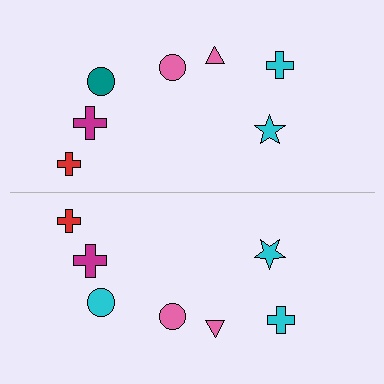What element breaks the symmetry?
The cyan circle on the bottom side breaks the symmetry — its mirror counterpart is teal.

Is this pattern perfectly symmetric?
No, the pattern is not perfectly symmetric. The cyan circle on the bottom side breaks the symmetry — its mirror counterpart is teal.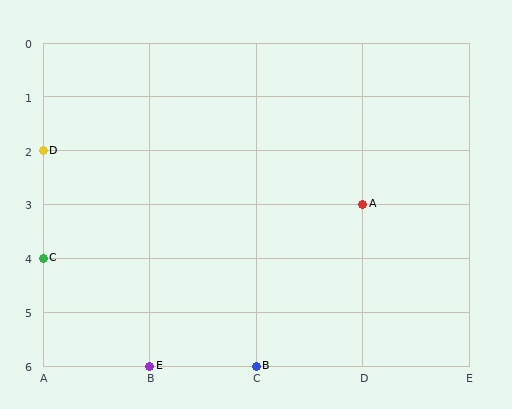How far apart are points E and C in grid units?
Points E and C are 1 column and 2 rows apart (about 2.2 grid units diagonally).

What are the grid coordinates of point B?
Point B is at grid coordinates (C, 6).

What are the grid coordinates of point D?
Point D is at grid coordinates (A, 2).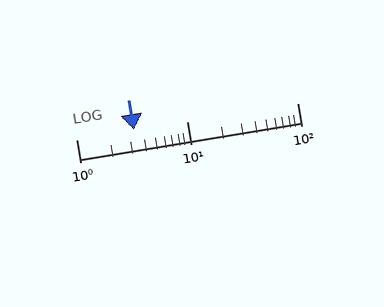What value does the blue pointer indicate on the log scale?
The pointer indicates approximately 3.3.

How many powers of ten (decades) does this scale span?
The scale spans 2 decades, from 1 to 100.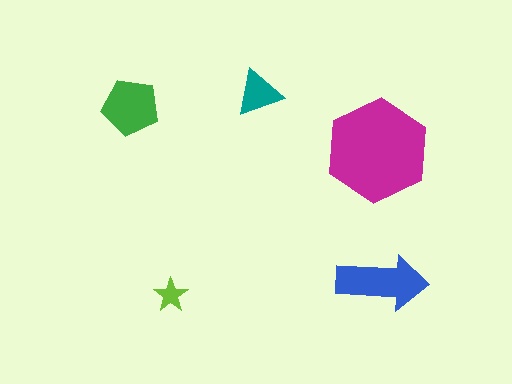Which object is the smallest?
The lime star.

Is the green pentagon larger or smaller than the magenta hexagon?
Smaller.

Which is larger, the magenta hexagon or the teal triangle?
The magenta hexagon.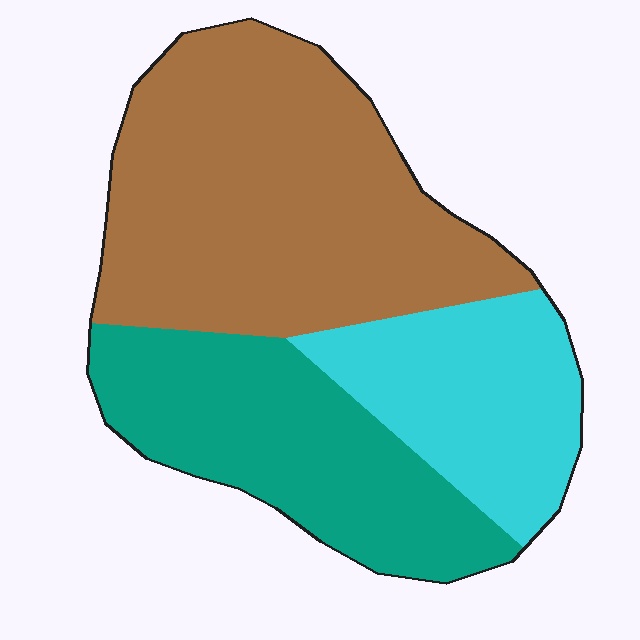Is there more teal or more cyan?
Teal.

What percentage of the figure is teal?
Teal covers around 30% of the figure.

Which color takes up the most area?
Brown, at roughly 50%.